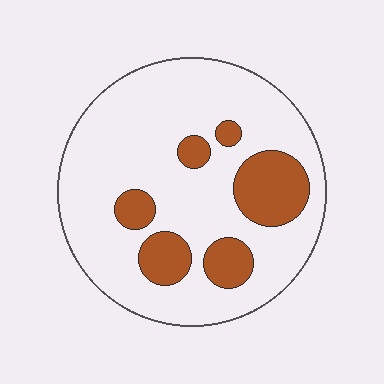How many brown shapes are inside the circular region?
6.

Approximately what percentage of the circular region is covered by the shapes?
Approximately 20%.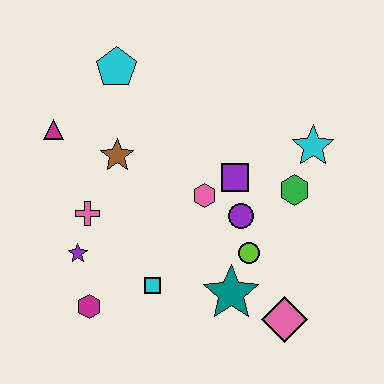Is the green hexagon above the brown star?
No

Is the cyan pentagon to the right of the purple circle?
No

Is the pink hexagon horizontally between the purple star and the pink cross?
No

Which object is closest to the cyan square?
The magenta hexagon is closest to the cyan square.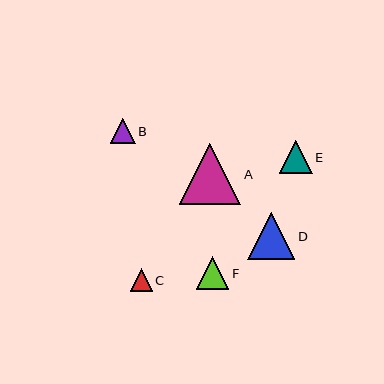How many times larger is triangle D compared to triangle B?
Triangle D is approximately 1.9 times the size of triangle B.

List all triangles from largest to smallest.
From largest to smallest: A, D, F, E, B, C.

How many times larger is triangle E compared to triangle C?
Triangle E is approximately 1.5 times the size of triangle C.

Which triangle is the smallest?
Triangle C is the smallest with a size of approximately 22 pixels.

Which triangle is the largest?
Triangle A is the largest with a size of approximately 61 pixels.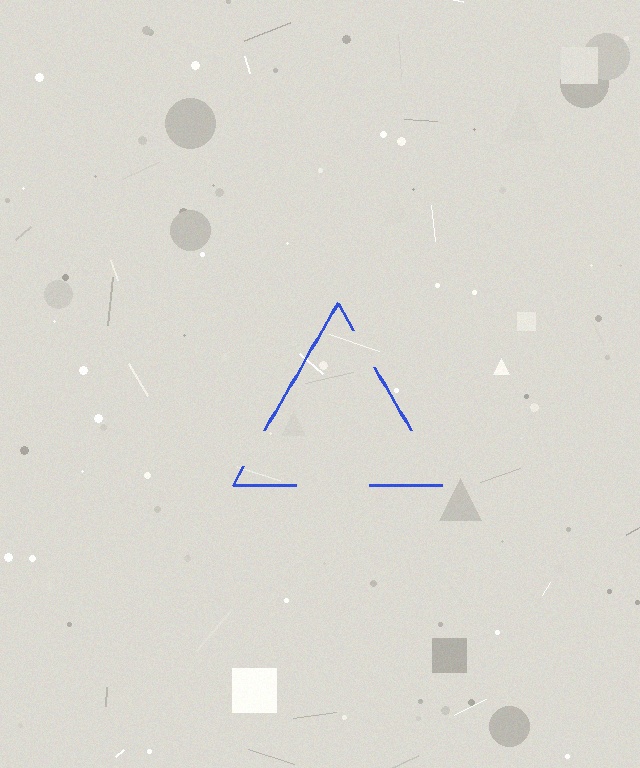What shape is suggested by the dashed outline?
The dashed outline suggests a triangle.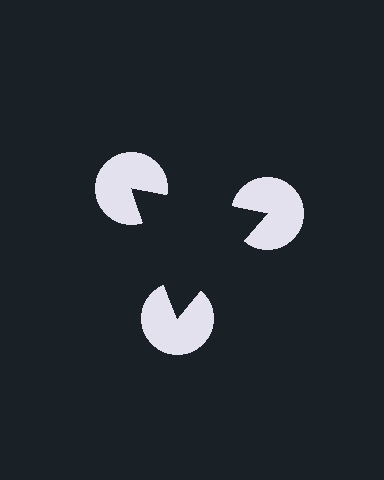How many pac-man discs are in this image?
There are 3 — one at each vertex of the illusory triangle.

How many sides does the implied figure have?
3 sides.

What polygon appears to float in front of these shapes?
An illusory triangle — its edges are inferred from the aligned wedge cuts in the pac-man discs, not physically drawn.